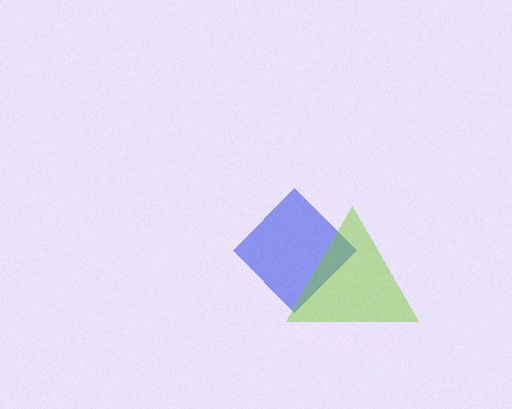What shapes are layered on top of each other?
The layered shapes are: a blue diamond, a lime triangle.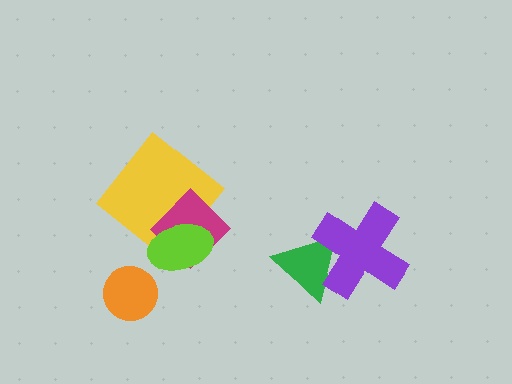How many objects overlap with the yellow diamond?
2 objects overlap with the yellow diamond.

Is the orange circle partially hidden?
No, no other shape covers it.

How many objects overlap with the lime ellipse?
2 objects overlap with the lime ellipse.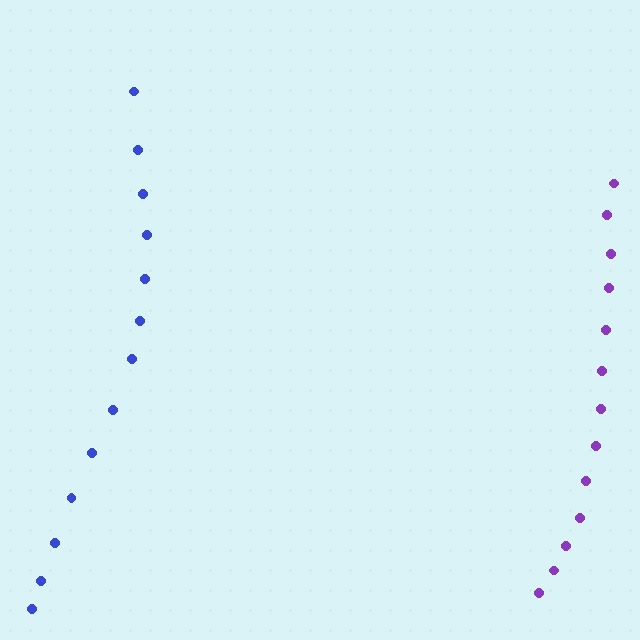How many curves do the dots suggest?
There are 2 distinct paths.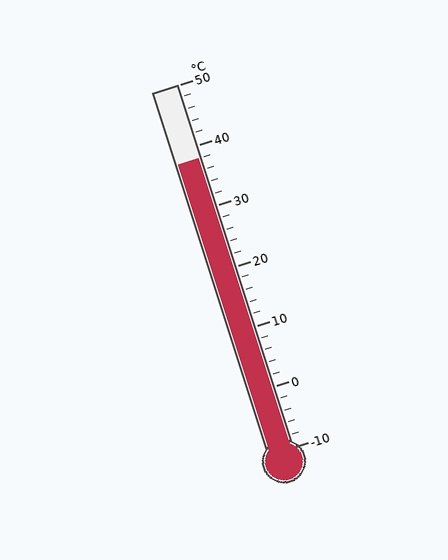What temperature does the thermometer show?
The thermometer shows approximately 38°C.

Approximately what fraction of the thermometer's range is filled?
The thermometer is filled to approximately 80% of its range.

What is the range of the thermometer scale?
The thermometer scale ranges from -10°C to 50°C.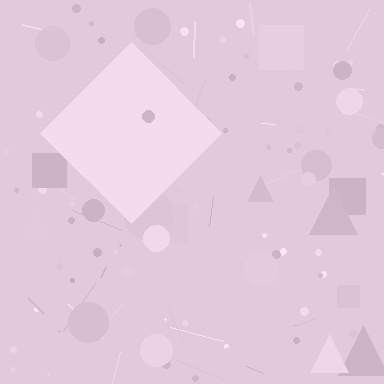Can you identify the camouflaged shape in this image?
The camouflaged shape is a diamond.